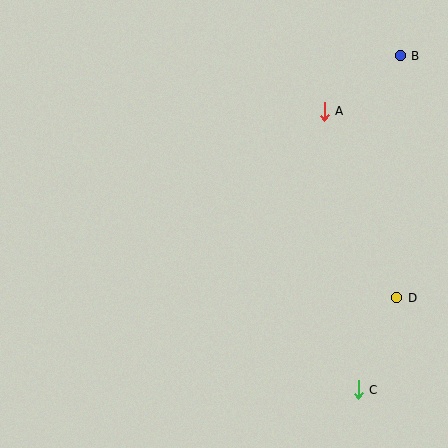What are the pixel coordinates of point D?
Point D is at (397, 298).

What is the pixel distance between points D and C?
The distance between D and C is 100 pixels.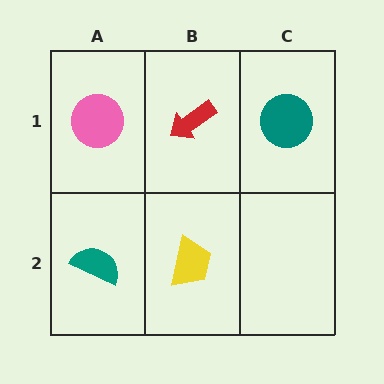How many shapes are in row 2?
2 shapes.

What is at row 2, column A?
A teal semicircle.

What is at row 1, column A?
A pink circle.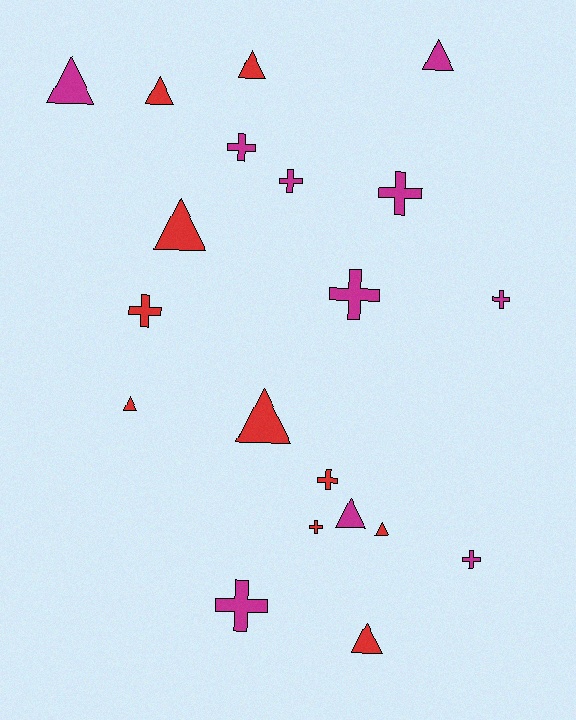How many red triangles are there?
There are 7 red triangles.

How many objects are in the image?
There are 20 objects.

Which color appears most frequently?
Red, with 10 objects.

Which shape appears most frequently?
Triangle, with 10 objects.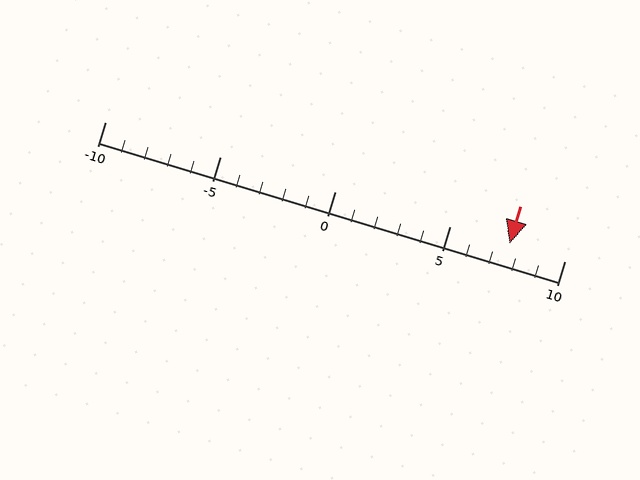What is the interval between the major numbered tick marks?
The major tick marks are spaced 5 units apart.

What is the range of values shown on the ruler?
The ruler shows values from -10 to 10.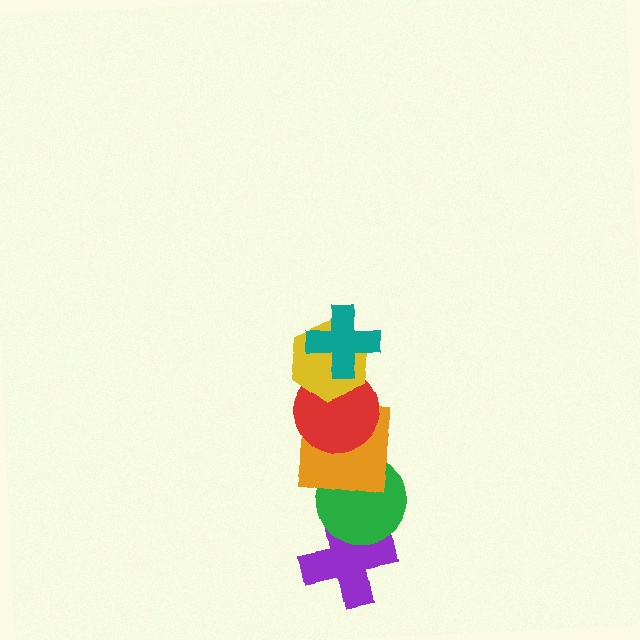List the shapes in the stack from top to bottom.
From top to bottom: the teal cross, the yellow hexagon, the red circle, the orange square, the green circle, the purple cross.